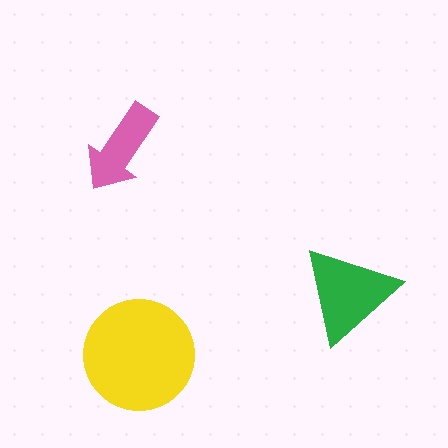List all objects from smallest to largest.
The pink arrow, the green triangle, the yellow circle.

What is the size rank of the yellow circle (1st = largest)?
1st.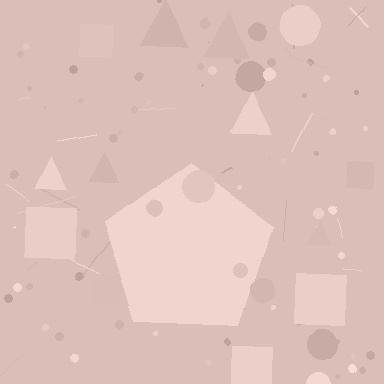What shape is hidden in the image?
A pentagon is hidden in the image.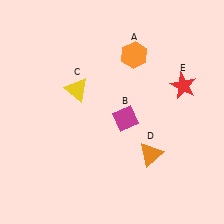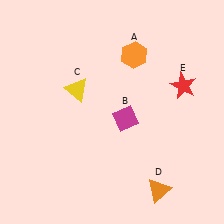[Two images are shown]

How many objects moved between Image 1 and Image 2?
1 object moved between the two images.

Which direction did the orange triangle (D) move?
The orange triangle (D) moved down.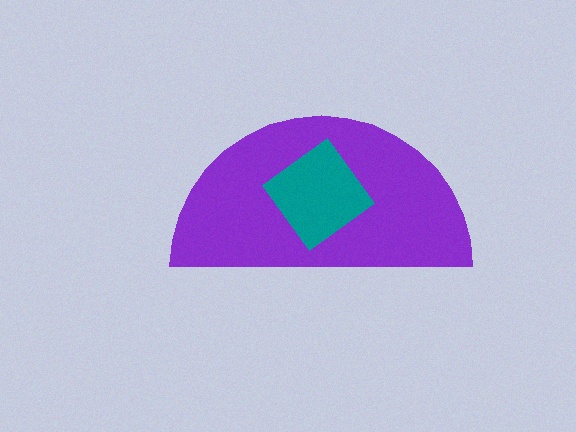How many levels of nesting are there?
2.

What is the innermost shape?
The teal diamond.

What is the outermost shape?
The purple semicircle.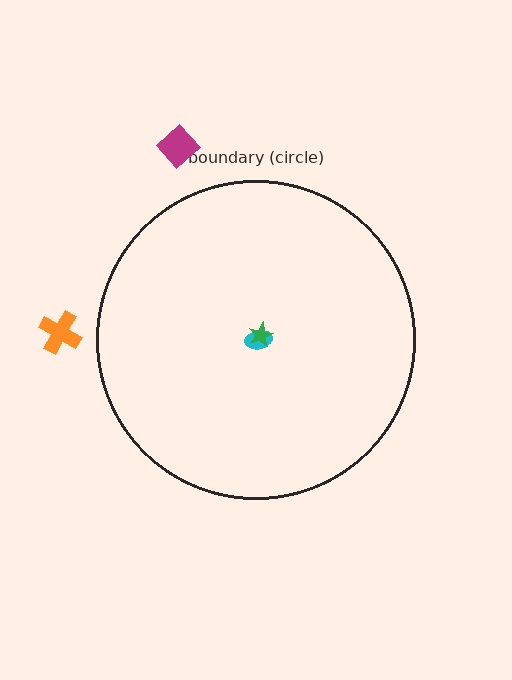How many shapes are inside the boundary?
2 inside, 2 outside.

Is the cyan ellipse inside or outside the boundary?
Inside.